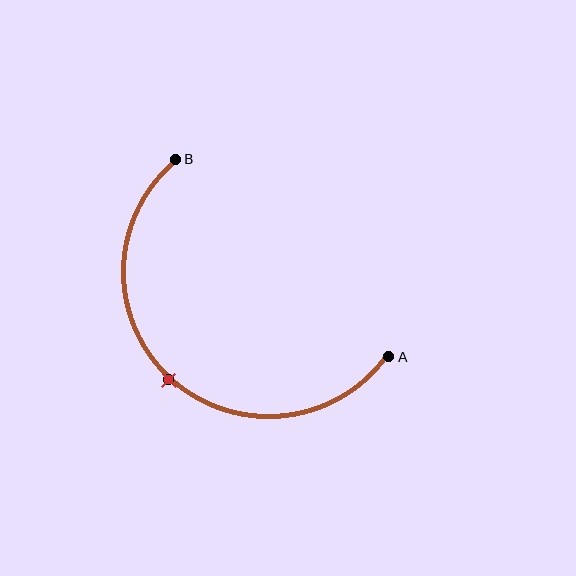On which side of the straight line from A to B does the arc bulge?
The arc bulges below and to the left of the straight line connecting A and B.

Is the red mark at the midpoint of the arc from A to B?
Yes. The red mark lies on the arc at equal arc-length from both A and B — it is the arc midpoint.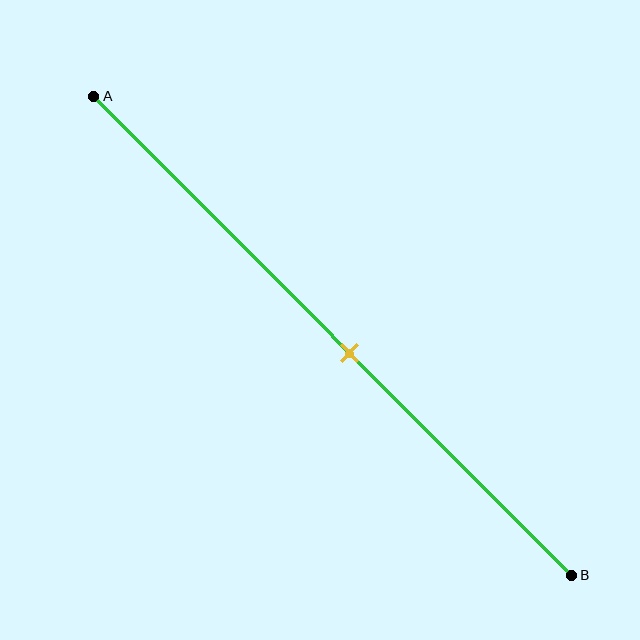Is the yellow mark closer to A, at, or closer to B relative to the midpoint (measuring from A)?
The yellow mark is closer to point B than the midpoint of segment AB.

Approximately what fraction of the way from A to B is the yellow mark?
The yellow mark is approximately 55% of the way from A to B.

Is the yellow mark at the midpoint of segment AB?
No, the mark is at about 55% from A, not at the 50% midpoint.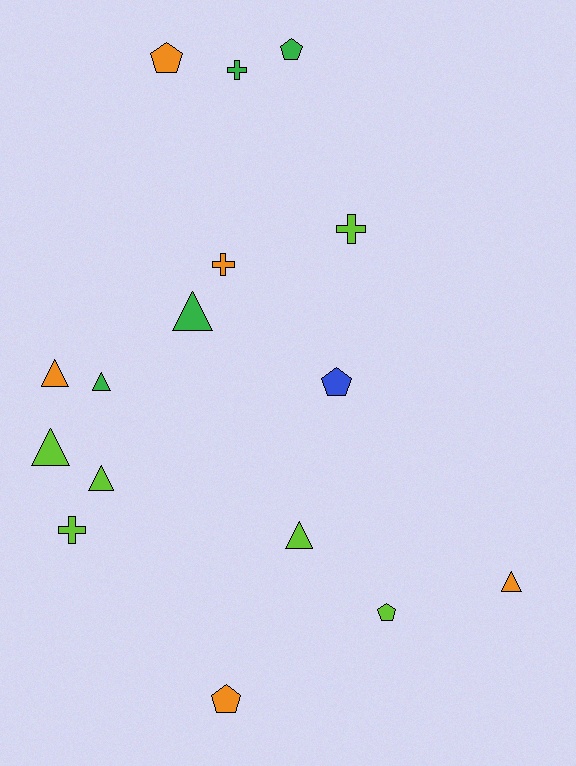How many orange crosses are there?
There is 1 orange cross.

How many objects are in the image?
There are 16 objects.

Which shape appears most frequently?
Triangle, with 7 objects.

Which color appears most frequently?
Lime, with 6 objects.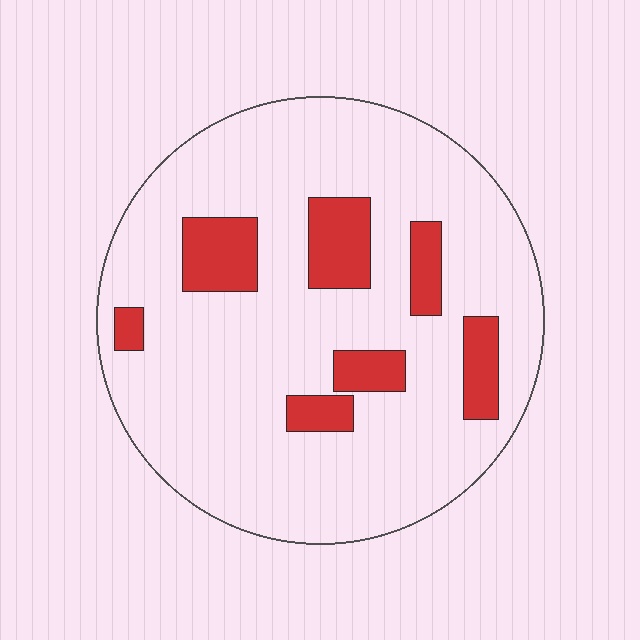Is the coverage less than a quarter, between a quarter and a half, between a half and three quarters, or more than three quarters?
Less than a quarter.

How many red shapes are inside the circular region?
7.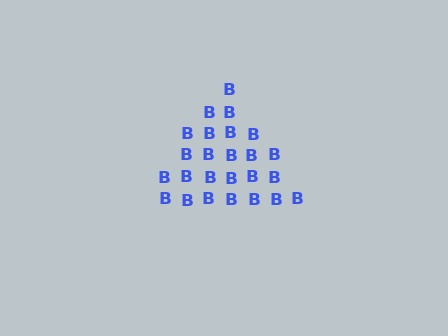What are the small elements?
The small elements are letter B's.